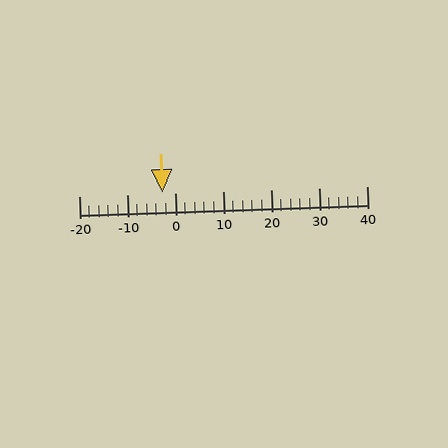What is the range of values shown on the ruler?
The ruler shows values from -20 to 40.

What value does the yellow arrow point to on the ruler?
The yellow arrow points to approximately -3.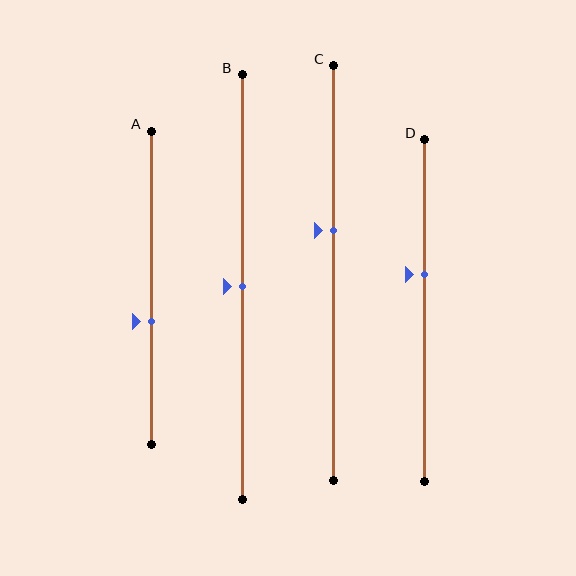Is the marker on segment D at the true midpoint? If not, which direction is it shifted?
No, the marker on segment D is shifted upward by about 11% of the segment length.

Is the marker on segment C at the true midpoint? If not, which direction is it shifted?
No, the marker on segment C is shifted upward by about 10% of the segment length.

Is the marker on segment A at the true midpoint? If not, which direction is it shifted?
No, the marker on segment A is shifted downward by about 11% of the segment length.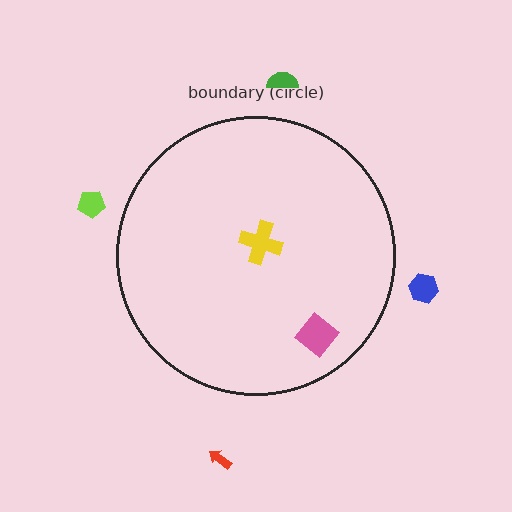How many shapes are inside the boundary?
2 inside, 4 outside.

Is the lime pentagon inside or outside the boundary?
Outside.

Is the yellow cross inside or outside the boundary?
Inside.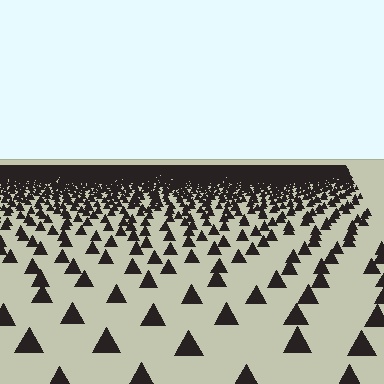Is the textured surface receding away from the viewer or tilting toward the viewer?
The surface is receding away from the viewer. Texture elements get smaller and denser toward the top.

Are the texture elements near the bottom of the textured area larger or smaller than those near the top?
Larger. Near the bottom, elements are closer to the viewer and appear at a bigger on-screen size.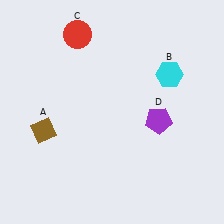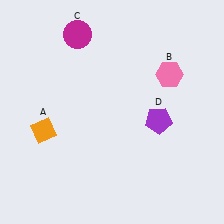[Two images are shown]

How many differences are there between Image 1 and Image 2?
There are 3 differences between the two images.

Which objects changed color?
A changed from brown to orange. B changed from cyan to pink. C changed from red to magenta.